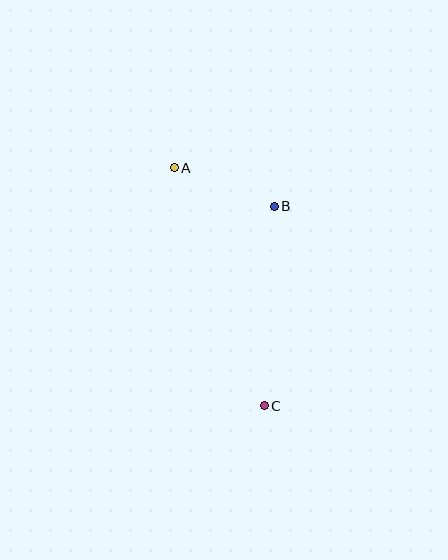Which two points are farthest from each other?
Points A and C are farthest from each other.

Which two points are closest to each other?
Points A and B are closest to each other.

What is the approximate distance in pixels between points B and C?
The distance between B and C is approximately 200 pixels.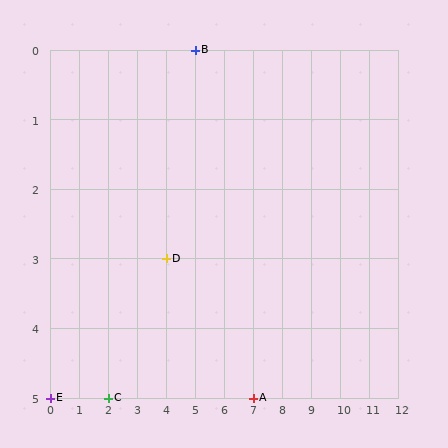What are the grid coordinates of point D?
Point D is at grid coordinates (4, 3).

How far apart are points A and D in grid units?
Points A and D are 3 columns and 2 rows apart (about 3.6 grid units diagonally).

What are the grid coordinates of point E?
Point E is at grid coordinates (0, 5).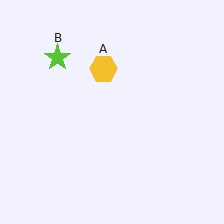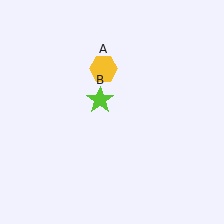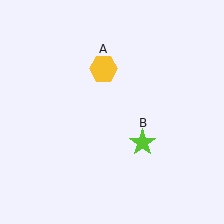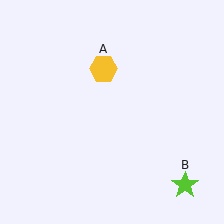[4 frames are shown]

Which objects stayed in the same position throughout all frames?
Yellow hexagon (object A) remained stationary.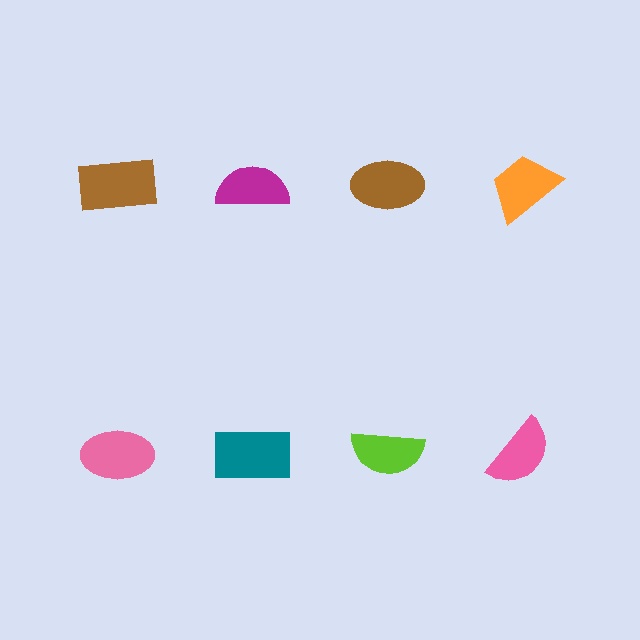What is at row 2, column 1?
A pink ellipse.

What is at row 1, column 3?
A brown ellipse.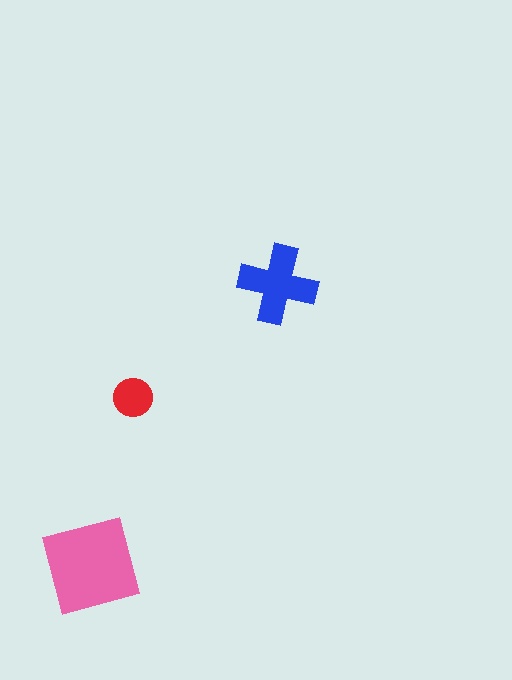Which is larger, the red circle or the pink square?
The pink square.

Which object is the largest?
The pink square.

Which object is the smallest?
The red circle.